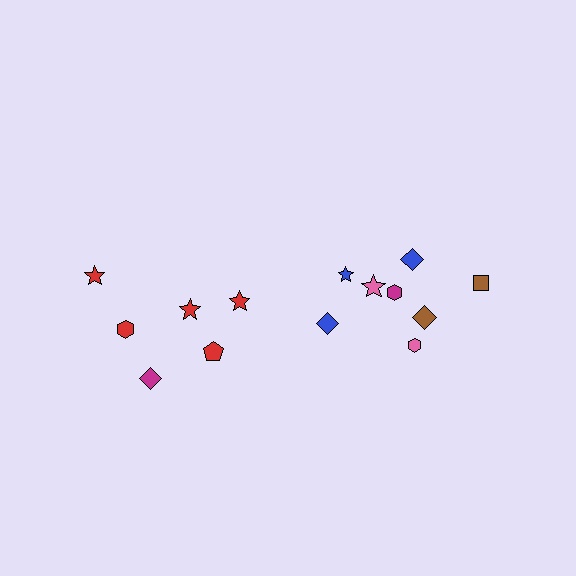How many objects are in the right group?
There are 8 objects.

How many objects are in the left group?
There are 6 objects.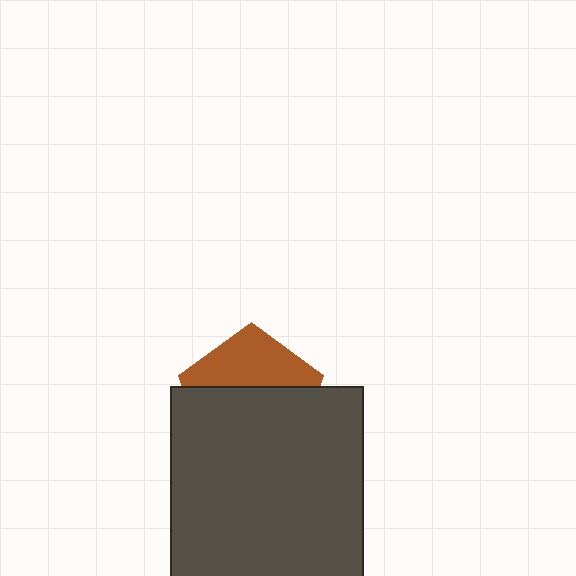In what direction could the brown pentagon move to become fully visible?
The brown pentagon could move up. That would shift it out from behind the dark gray square entirely.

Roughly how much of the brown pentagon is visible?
A small part of it is visible (roughly 38%).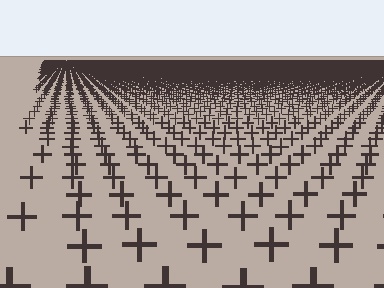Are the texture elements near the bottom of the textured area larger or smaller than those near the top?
Larger. Near the bottom, elements are closer to the viewer and appear at a bigger on-screen size.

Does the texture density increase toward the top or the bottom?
Density increases toward the top.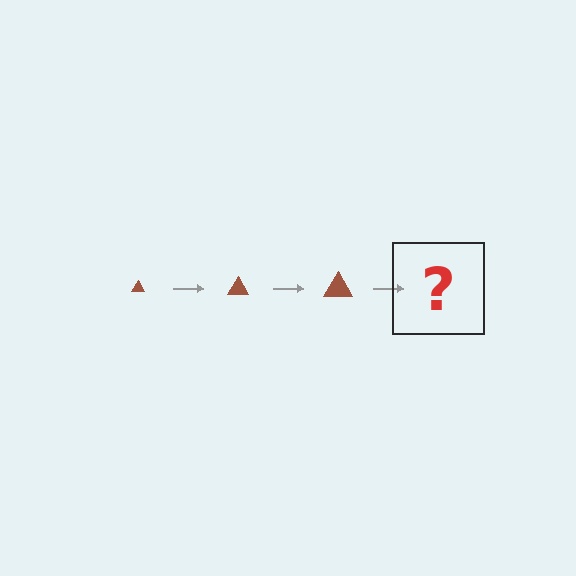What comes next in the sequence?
The next element should be a brown triangle, larger than the previous one.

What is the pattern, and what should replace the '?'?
The pattern is that the triangle gets progressively larger each step. The '?' should be a brown triangle, larger than the previous one.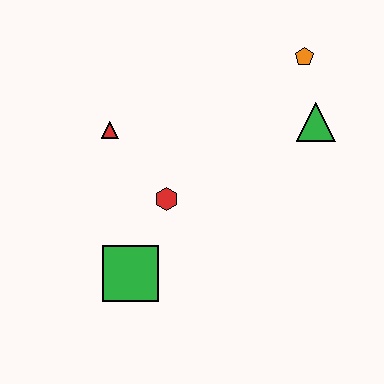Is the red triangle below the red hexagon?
No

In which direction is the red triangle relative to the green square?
The red triangle is above the green square.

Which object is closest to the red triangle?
The red hexagon is closest to the red triangle.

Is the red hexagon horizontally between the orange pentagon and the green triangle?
No